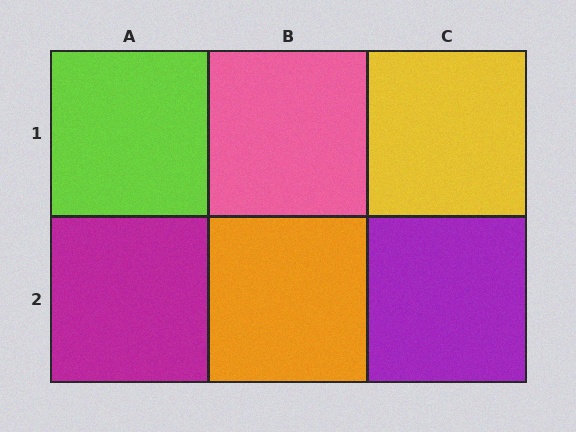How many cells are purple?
1 cell is purple.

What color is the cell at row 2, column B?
Orange.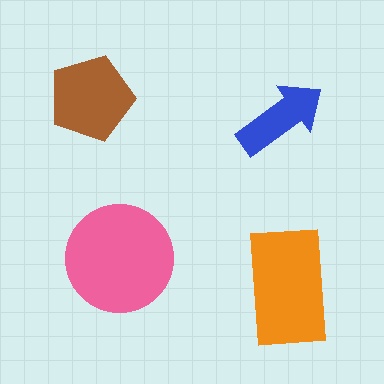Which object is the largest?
The pink circle.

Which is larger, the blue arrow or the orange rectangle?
The orange rectangle.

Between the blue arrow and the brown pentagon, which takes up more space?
The brown pentagon.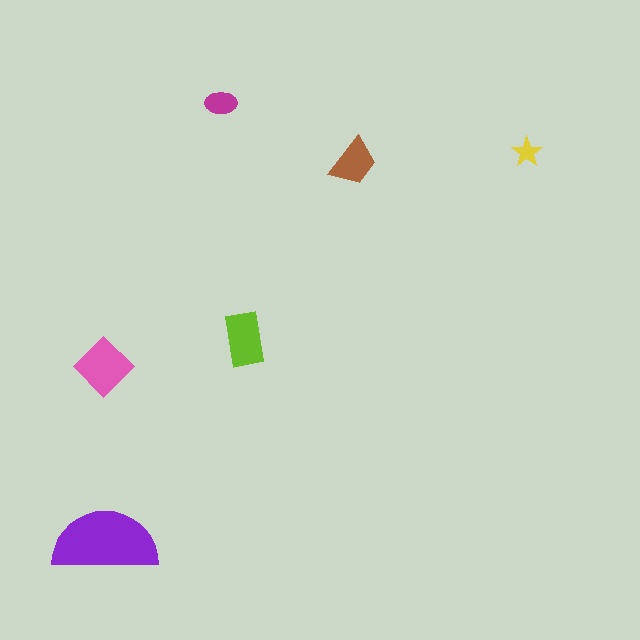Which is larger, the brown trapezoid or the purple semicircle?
The purple semicircle.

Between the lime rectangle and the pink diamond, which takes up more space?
The pink diamond.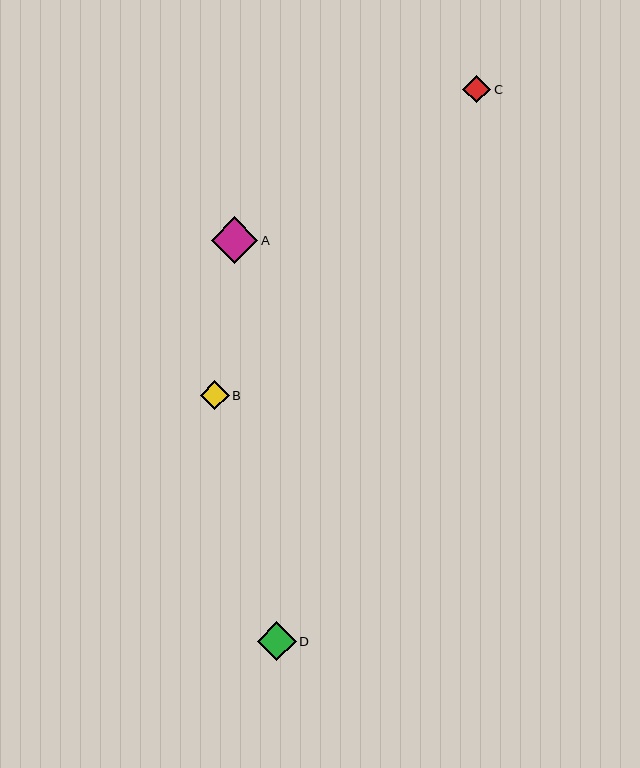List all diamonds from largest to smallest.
From largest to smallest: A, D, B, C.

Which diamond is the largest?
Diamond A is the largest with a size of approximately 47 pixels.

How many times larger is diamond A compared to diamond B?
Diamond A is approximately 1.7 times the size of diamond B.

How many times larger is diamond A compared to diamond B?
Diamond A is approximately 1.7 times the size of diamond B.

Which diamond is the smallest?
Diamond C is the smallest with a size of approximately 28 pixels.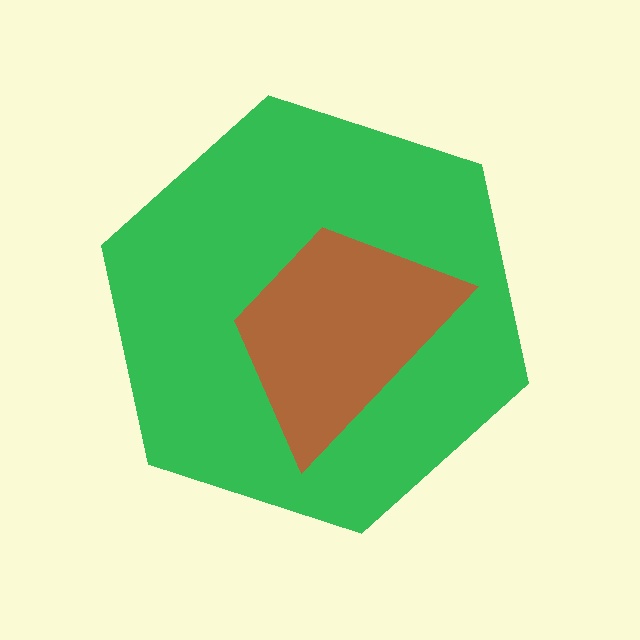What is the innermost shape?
The brown trapezoid.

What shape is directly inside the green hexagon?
The brown trapezoid.